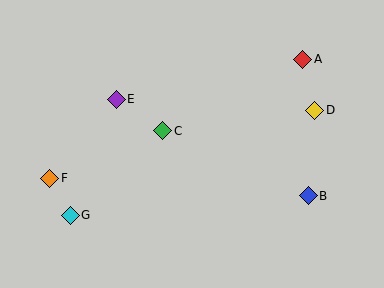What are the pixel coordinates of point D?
Point D is at (315, 110).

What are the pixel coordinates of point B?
Point B is at (308, 196).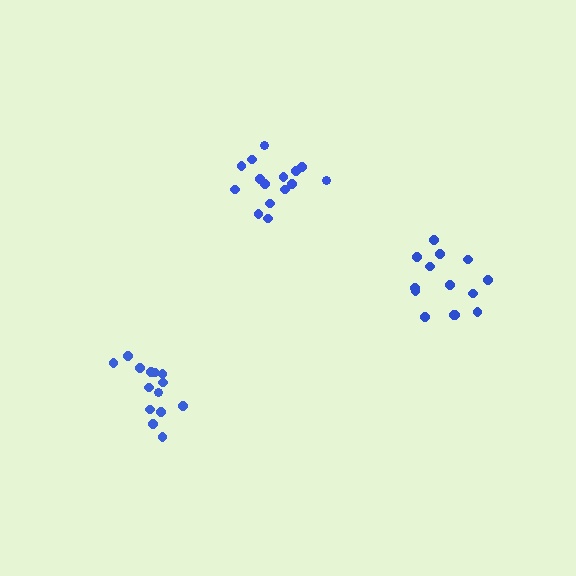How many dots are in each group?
Group 1: 14 dots, Group 2: 15 dots, Group 3: 14 dots (43 total).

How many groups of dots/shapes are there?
There are 3 groups.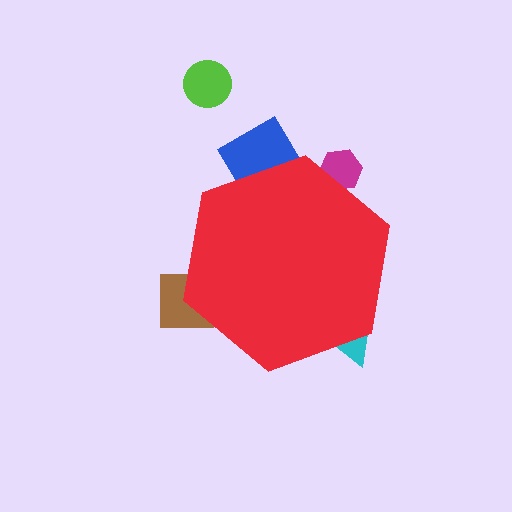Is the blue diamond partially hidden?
Yes, the blue diamond is partially hidden behind the red hexagon.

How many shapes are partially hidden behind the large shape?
4 shapes are partially hidden.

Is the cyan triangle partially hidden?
Yes, the cyan triangle is partially hidden behind the red hexagon.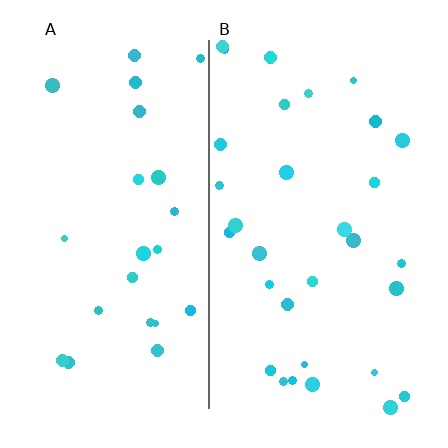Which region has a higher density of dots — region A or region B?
B (the right).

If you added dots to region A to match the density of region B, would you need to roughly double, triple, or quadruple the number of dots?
Approximately double.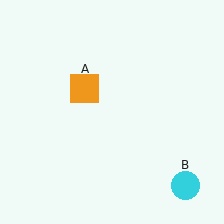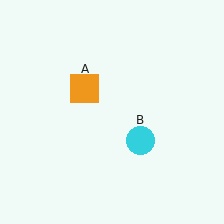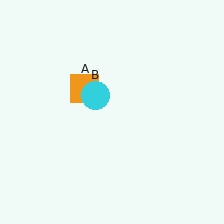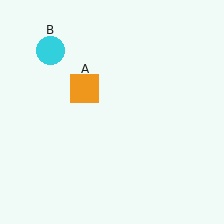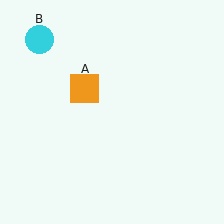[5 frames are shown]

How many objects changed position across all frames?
1 object changed position: cyan circle (object B).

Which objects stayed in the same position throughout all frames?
Orange square (object A) remained stationary.